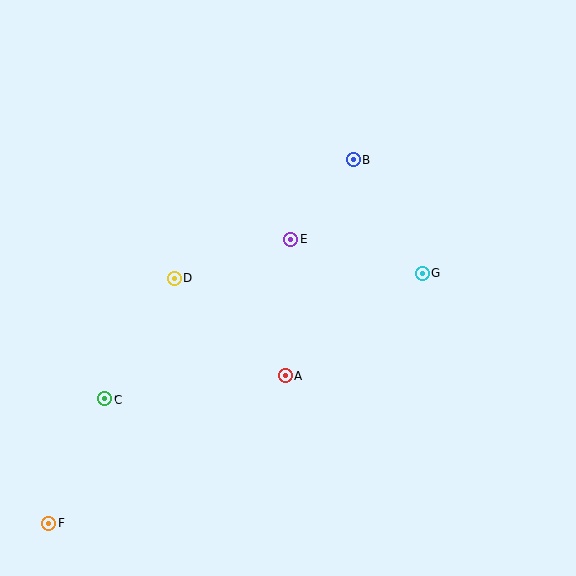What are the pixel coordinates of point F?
Point F is at (49, 523).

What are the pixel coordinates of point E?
Point E is at (291, 239).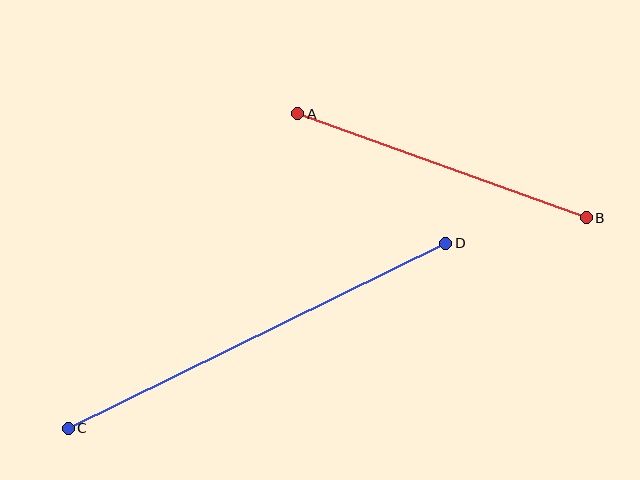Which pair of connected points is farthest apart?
Points C and D are farthest apart.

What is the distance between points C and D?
The distance is approximately 420 pixels.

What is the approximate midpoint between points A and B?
The midpoint is at approximately (442, 166) pixels.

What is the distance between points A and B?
The distance is approximately 307 pixels.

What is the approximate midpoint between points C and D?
The midpoint is at approximately (257, 336) pixels.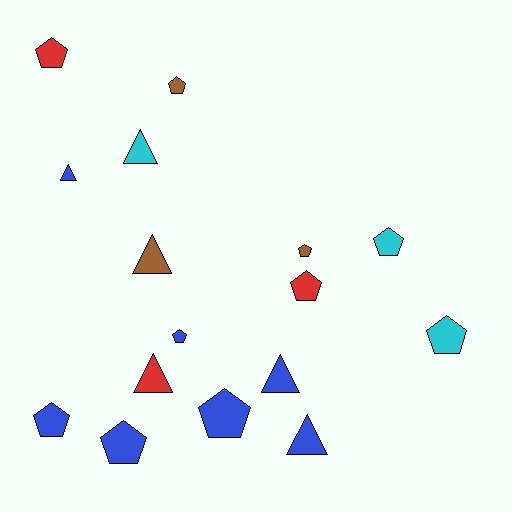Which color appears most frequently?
Blue, with 7 objects.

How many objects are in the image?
There are 16 objects.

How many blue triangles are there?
There are 3 blue triangles.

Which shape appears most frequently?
Pentagon, with 10 objects.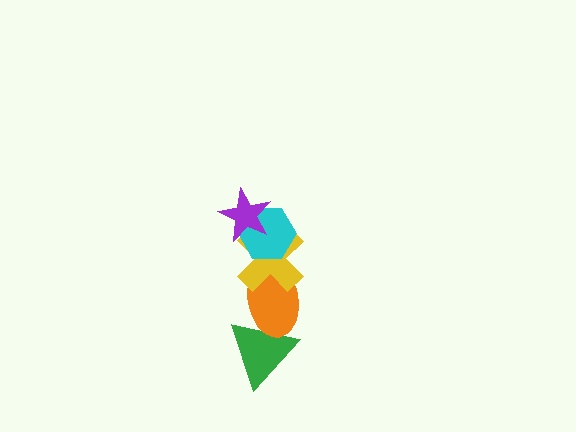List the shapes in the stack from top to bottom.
From top to bottom: the purple star, the cyan hexagon, the yellow cross, the orange ellipse, the green triangle.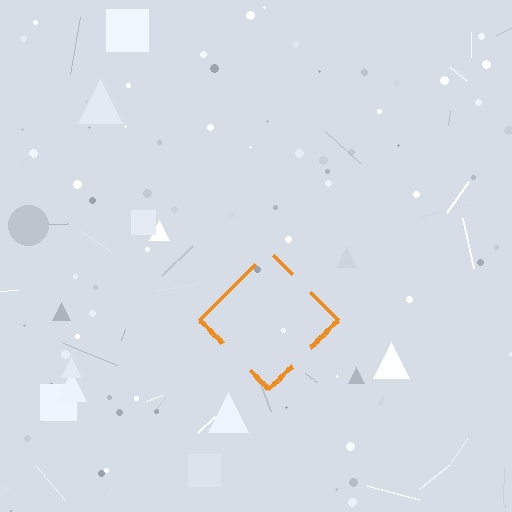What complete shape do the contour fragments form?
The contour fragments form a diamond.